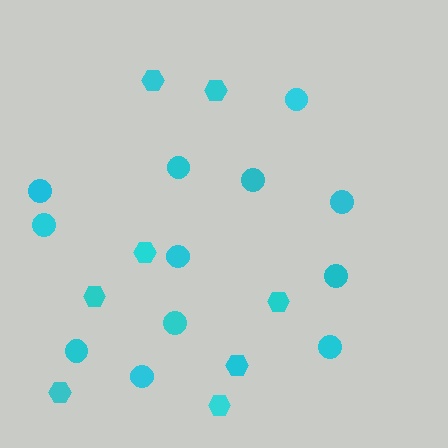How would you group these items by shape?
There are 2 groups: one group of circles (12) and one group of hexagons (8).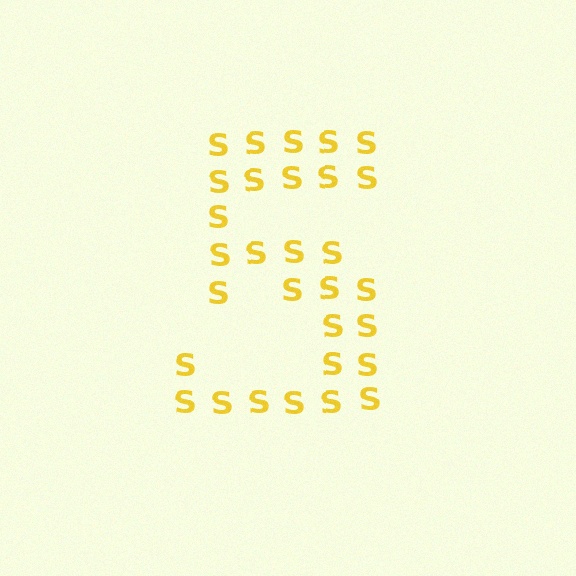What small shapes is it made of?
It is made of small letter S's.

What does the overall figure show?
The overall figure shows the digit 5.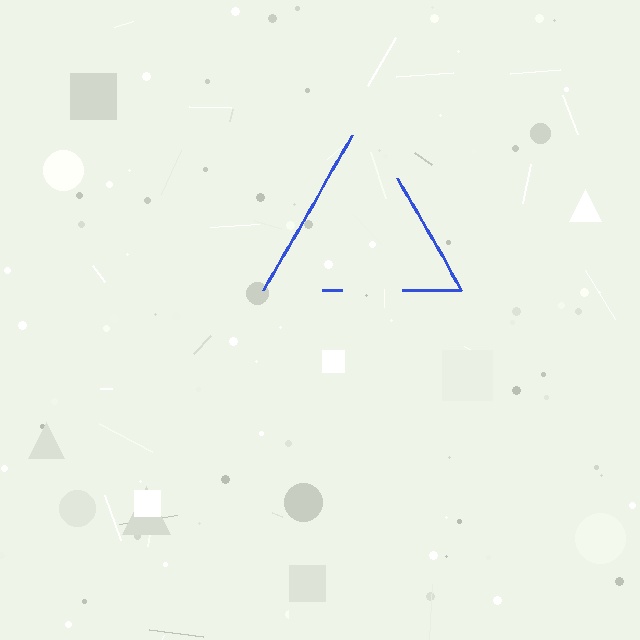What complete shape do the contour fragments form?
The contour fragments form a triangle.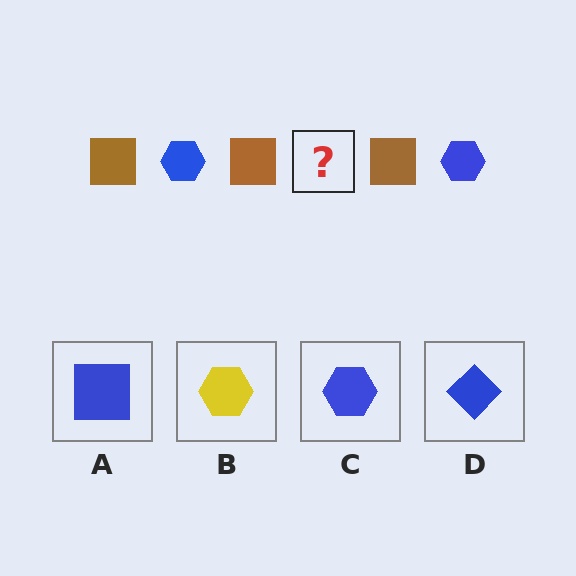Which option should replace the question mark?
Option C.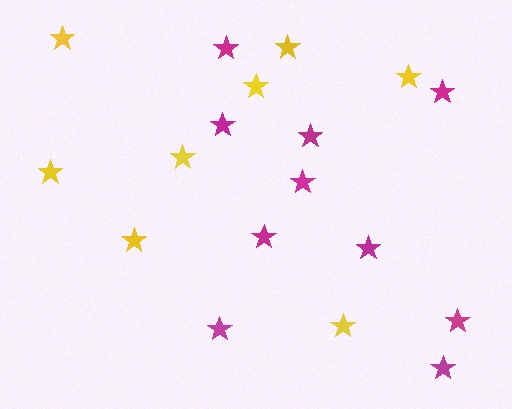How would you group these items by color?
There are 2 groups: one group of magenta stars (10) and one group of yellow stars (8).